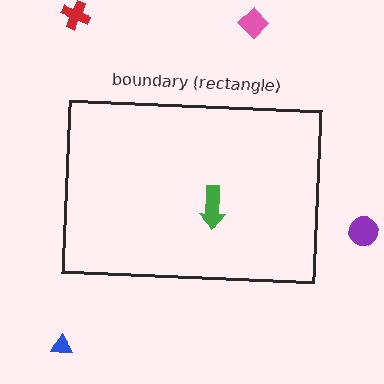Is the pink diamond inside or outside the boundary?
Outside.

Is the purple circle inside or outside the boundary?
Outside.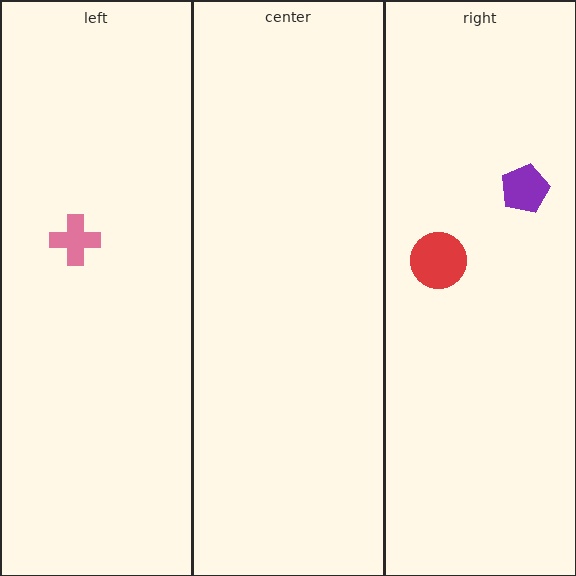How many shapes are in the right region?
2.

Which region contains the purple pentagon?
The right region.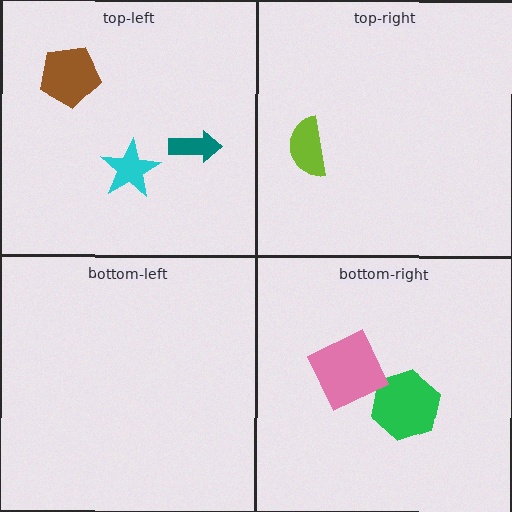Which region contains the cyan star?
The top-left region.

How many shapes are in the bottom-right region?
2.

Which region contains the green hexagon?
The bottom-right region.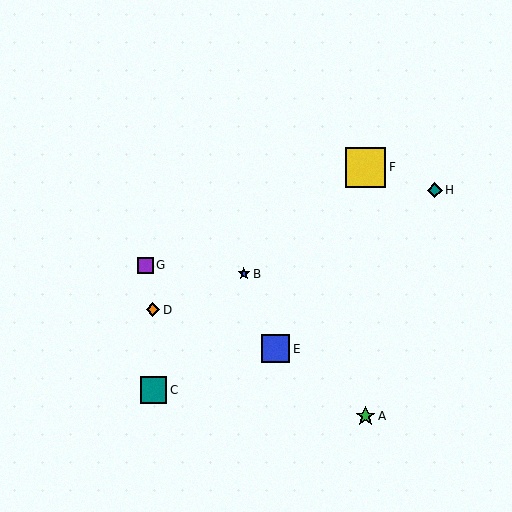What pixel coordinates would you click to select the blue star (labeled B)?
Click at (244, 274) to select the blue star B.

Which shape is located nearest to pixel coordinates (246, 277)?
The blue star (labeled B) at (244, 274) is nearest to that location.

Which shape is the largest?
The yellow square (labeled F) is the largest.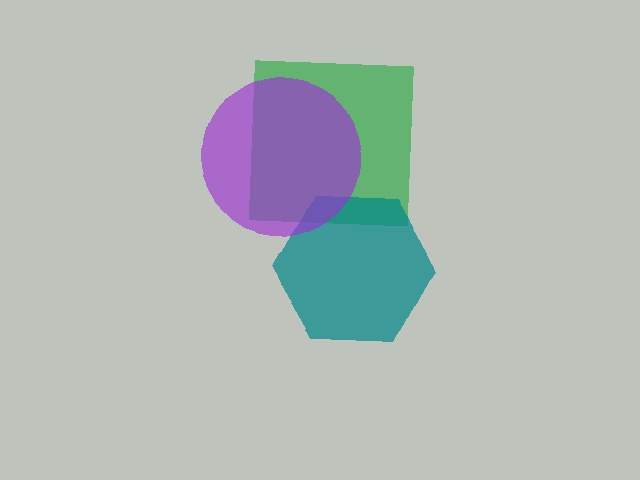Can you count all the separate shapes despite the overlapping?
Yes, there are 3 separate shapes.